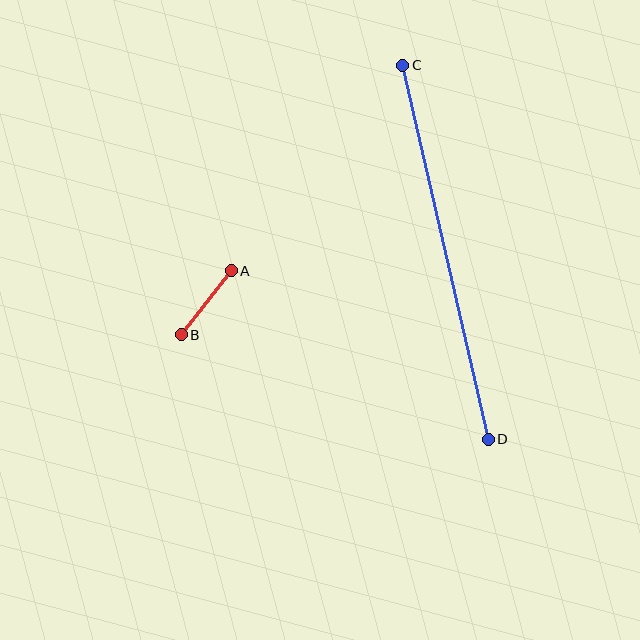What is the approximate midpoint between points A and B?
The midpoint is at approximately (206, 303) pixels.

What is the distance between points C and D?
The distance is approximately 384 pixels.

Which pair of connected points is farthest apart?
Points C and D are farthest apart.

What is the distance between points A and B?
The distance is approximately 81 pixels.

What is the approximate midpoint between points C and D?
The midpoint is at approximately (445, 252) pixels.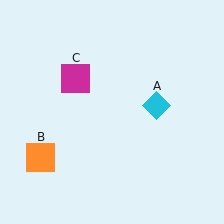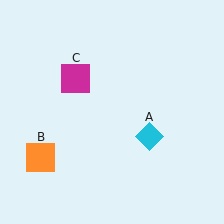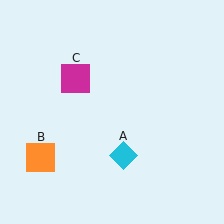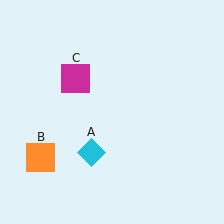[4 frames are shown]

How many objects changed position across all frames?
1 object changed position: cyan diamond (object A).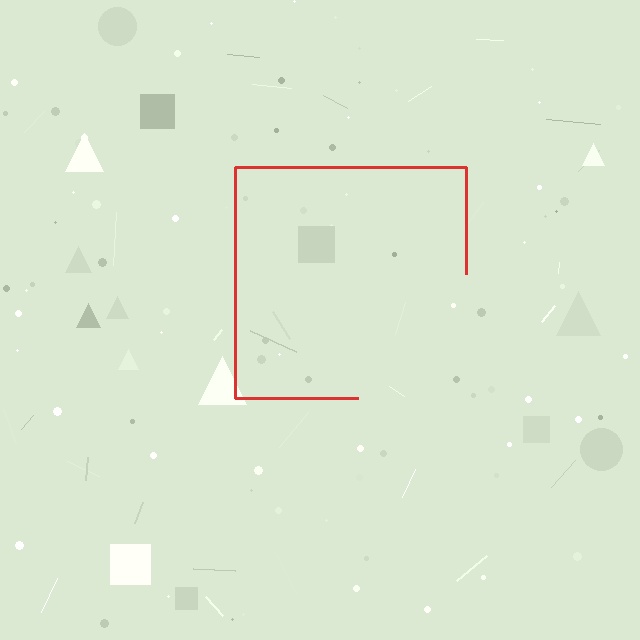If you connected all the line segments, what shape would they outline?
They would outline a square.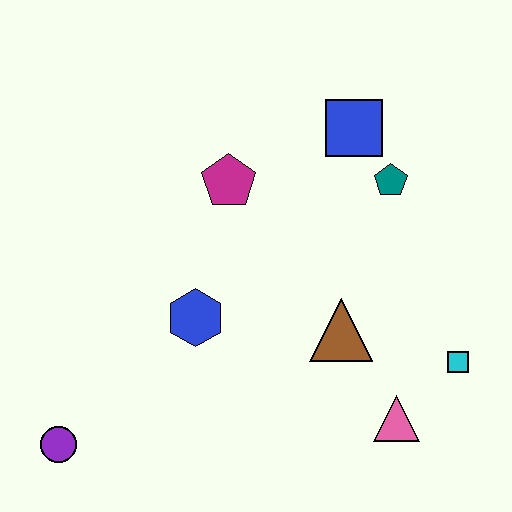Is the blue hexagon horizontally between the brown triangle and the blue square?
No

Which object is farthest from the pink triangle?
The purple circle is farthest from the pink triangle.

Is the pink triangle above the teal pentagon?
No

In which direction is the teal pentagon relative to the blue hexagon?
The teal pentagon is to the right of the blue hexagon.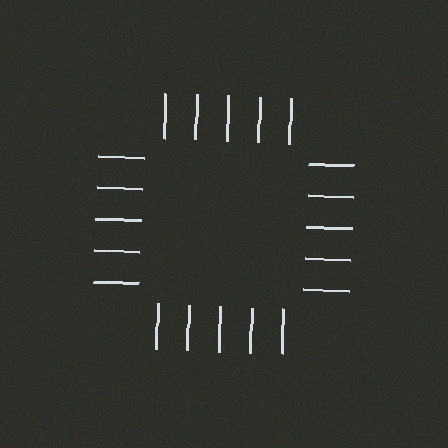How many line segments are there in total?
20 — 5 along each of the 4 edges.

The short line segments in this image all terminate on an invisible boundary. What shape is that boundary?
An illusory square — the line segments terminate on its edges but no continuous stroke is drawn.